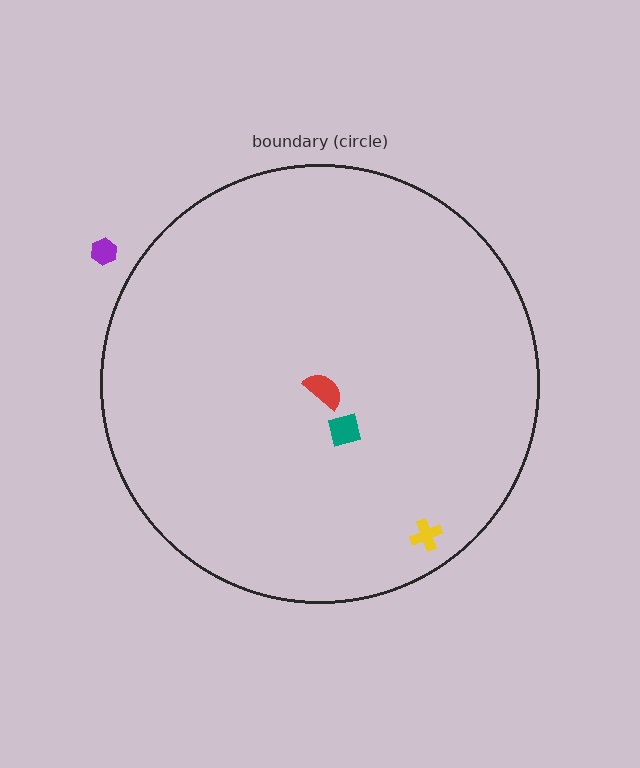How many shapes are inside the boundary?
3 inside, 1 outside.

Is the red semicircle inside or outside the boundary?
Inside.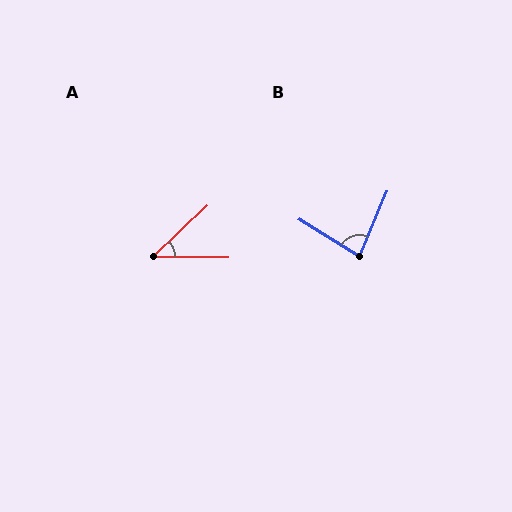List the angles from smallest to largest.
A (44°), B (80°).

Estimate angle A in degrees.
Approximately 44 degrees.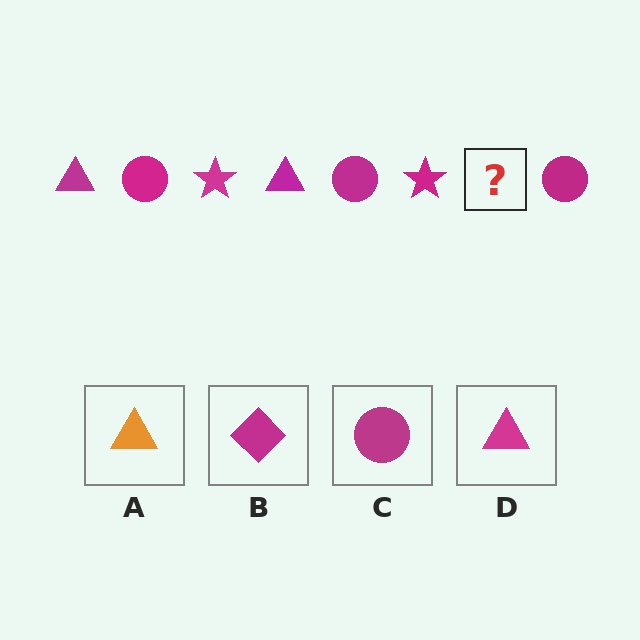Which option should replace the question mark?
Option D.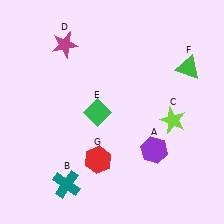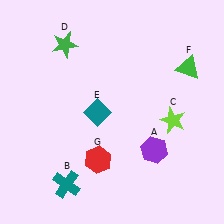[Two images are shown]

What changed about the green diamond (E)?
In Image 1, E is green. In Image 2, it changed to teal.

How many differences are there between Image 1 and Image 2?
There are 2 differences between the two images.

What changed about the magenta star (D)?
In Image 1, D is magenta. In Image 2, it changed to green.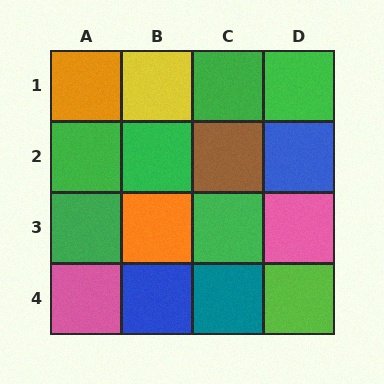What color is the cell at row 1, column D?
Green.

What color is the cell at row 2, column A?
Green.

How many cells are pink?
2 cells are pink.